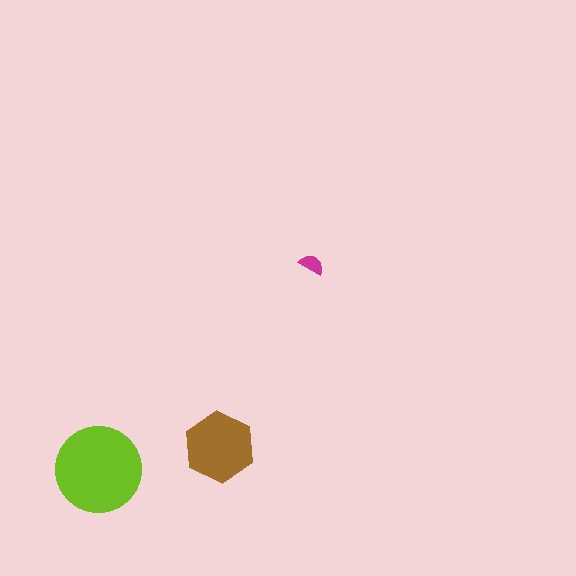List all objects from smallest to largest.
The magenta semicircle, the brown hexagon, the lime circle.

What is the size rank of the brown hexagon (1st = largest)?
2nd.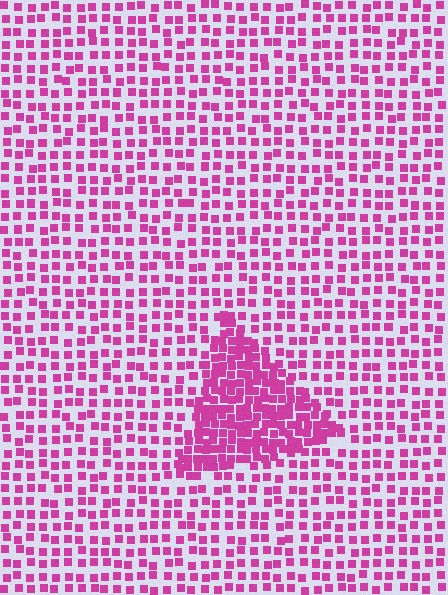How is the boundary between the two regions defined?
The boundary is defined by a change in element density (approximately 2.2x ratio). All elements are the same color, size, and shape.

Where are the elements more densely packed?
The elements are more densely packed inside the triangle boundary.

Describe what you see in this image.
The image contains small magenta elements arranged at two different densities. A triangle-shaped region is visible where the elements are more densely packed than the surrounding area.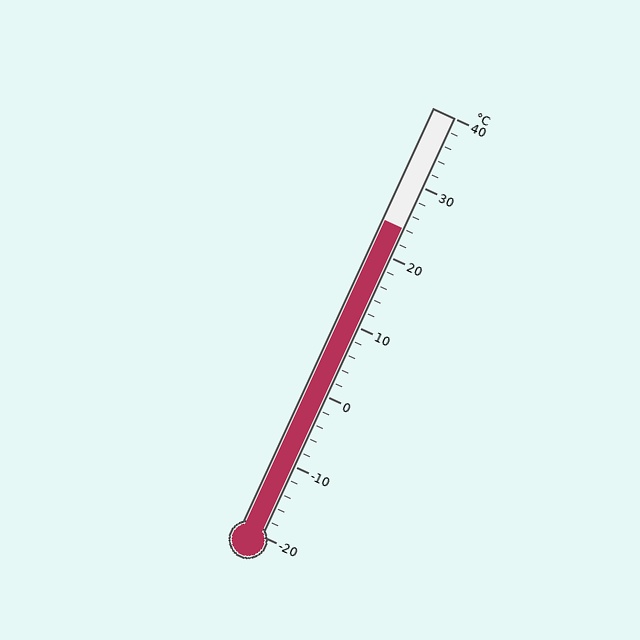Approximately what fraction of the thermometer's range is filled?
The thermometer is filled to approximately 75% of its range.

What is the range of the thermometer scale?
The thermometer scale ranges from -20°C to 40°C.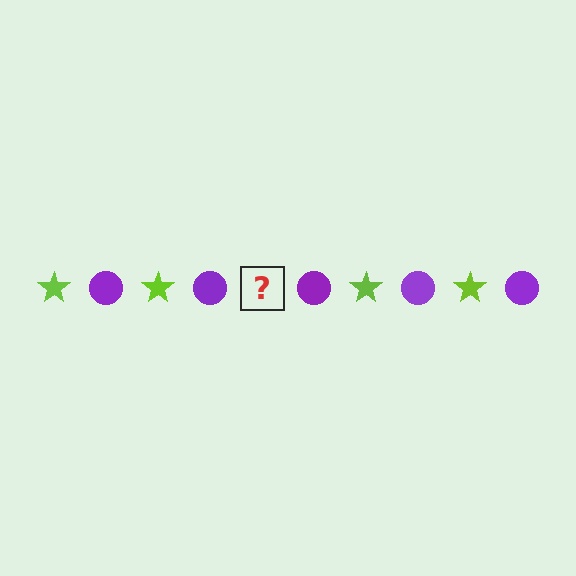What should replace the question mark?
The question mark should be replaced with a lime star.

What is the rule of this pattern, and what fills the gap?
The rule is that the pattern alternates between lime star and purple circle. The gap should be filled with a lime star.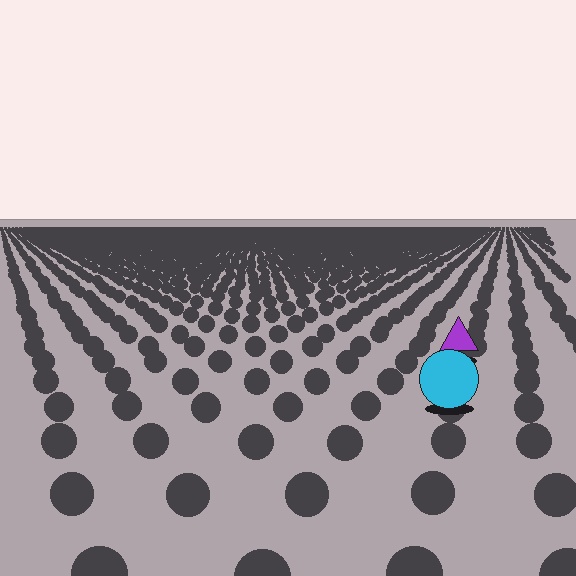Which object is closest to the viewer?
The cyan circle is closest. The texture marks near it are larger and more spread out.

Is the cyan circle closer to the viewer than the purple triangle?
Yes. The cyan circle is closer — you can tell from the texture gradient: the ground texture is coarser near it.